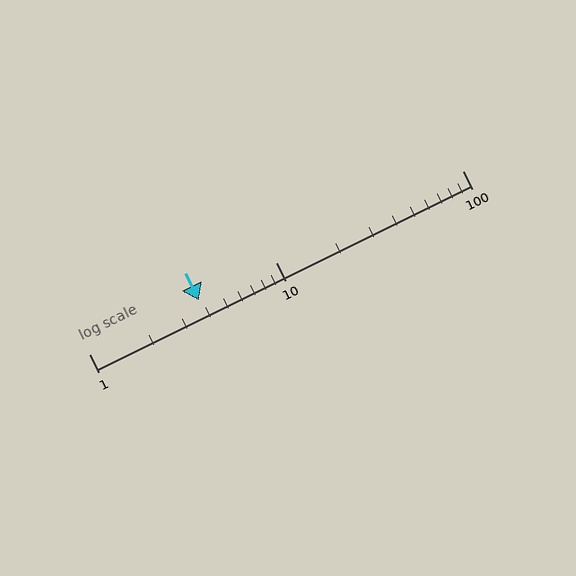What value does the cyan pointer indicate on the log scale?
The pointer indicates approximately 3.9.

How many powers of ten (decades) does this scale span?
The scale spans 2 decades, from 1 to 100.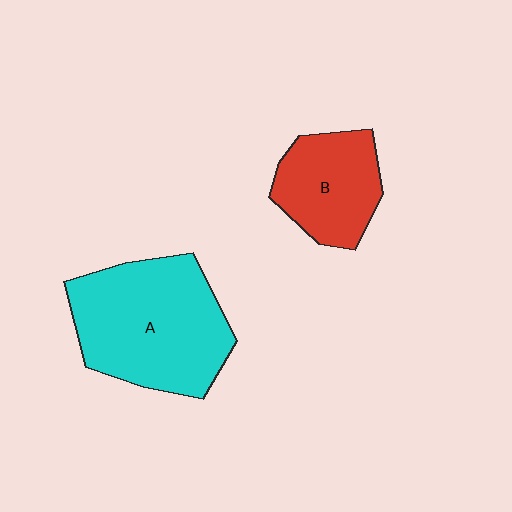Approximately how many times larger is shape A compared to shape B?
Approximately 1.8 times.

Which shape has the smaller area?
Shape B (red).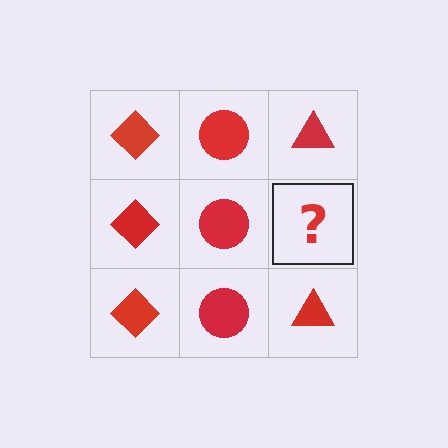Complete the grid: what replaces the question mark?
The question mark should be replaced with a red triangle.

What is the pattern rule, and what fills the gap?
The rule is that each column has a consistent shape. The gap should be filled with a red triangle.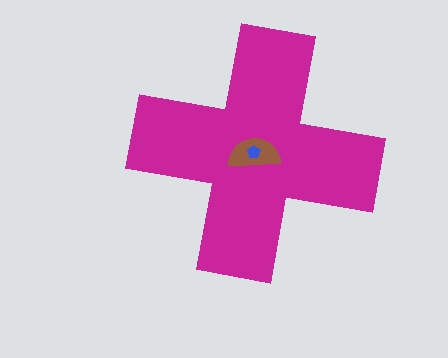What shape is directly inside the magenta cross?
The brown semicircle.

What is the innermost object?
The blue pentagon.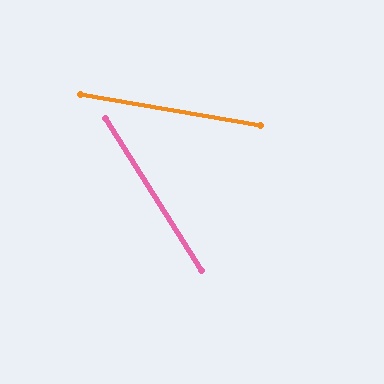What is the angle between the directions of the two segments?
Approximately 48 degrees.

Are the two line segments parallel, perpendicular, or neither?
Neither parallel nor perpendicular — they differ by about 48°.